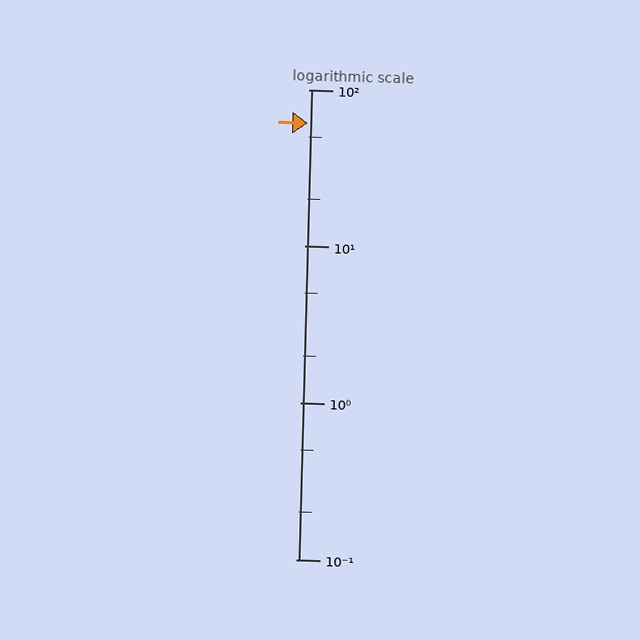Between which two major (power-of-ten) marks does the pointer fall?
The pointer is between 10 and 100.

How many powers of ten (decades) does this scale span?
The scale spans 3 decades, from 0.1 to 100.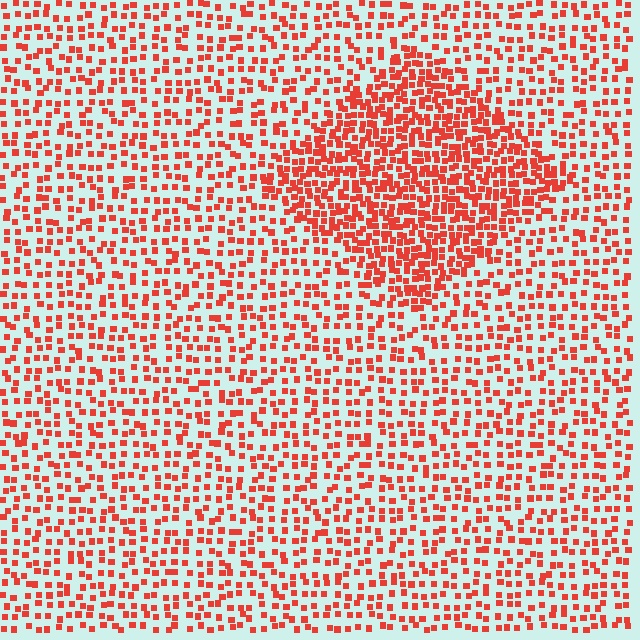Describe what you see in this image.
The image contains small red elements arranged at two different densities. A diamond-shaped region is visible where the elements are more densely packed than the surrounding area.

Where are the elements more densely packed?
The elements are more densely packed inside the diamond boundary.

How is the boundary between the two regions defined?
The boundary is defined by a change in element density (approximately 2.1x ratio). All elements are the same color, size, and shape.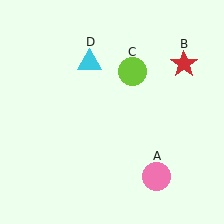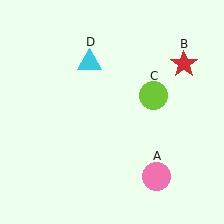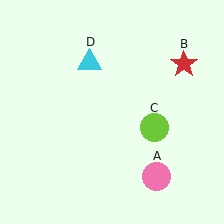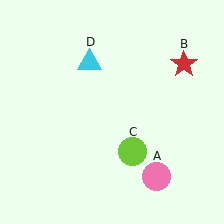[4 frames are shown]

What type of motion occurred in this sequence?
The lime circle (object C) rotated clockwise around the center of the scene.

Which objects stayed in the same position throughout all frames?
Pink circle (object A) and red star (object B) and cyan triangle (object D) remained stationary.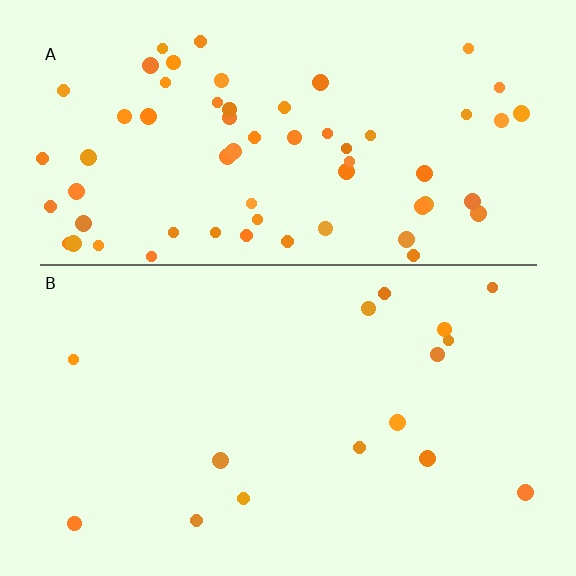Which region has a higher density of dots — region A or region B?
A (the top).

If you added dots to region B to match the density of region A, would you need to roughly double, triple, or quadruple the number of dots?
Approximately quadruple.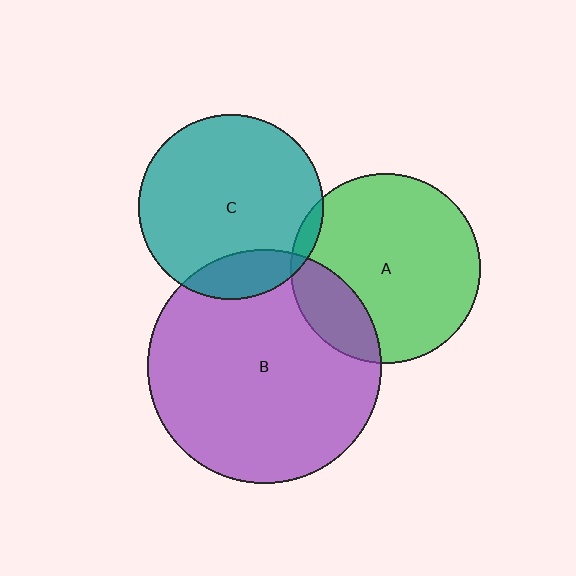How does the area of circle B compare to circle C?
Approximately 1.6 times.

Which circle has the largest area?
Circle B (purple).